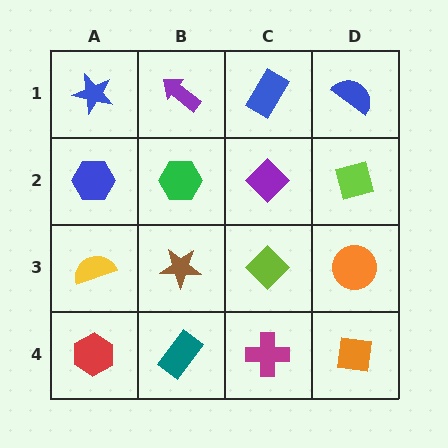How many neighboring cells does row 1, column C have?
3.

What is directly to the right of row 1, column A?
A purple arrow.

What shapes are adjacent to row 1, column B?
A green hexagon (row 2, column B), a blue star (row 1, column A), a blue rectangle (row 1, column C).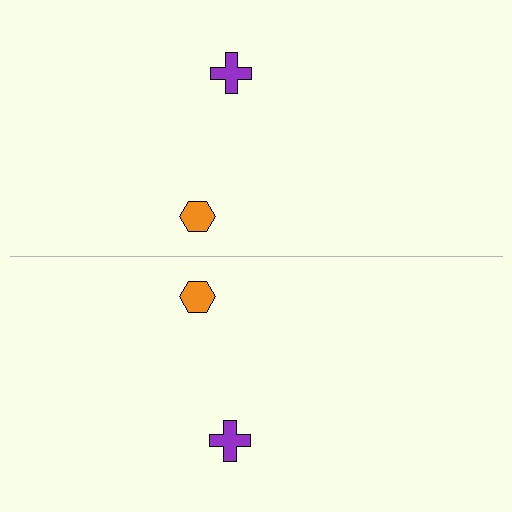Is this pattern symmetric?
Yes, this pattern has bilateral (reflection) symmetry.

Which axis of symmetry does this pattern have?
The pattern has a horizontal axis of symmetry running through the center of the image.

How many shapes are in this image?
There are 4 shapes in this image.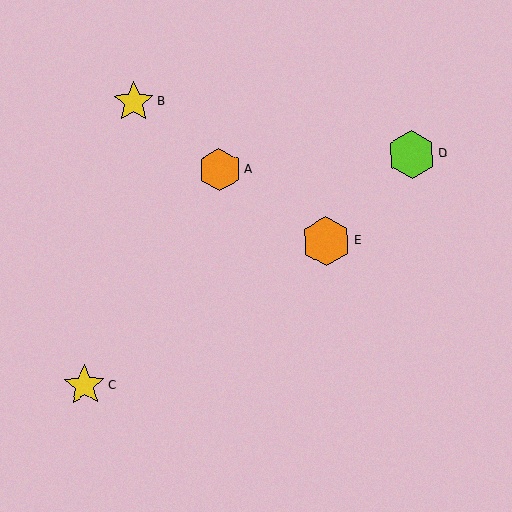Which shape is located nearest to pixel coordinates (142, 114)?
The yellow star (labeled B) at (134, 102) is nearest to that location.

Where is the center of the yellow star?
The center of the yellow star is at (84, 385).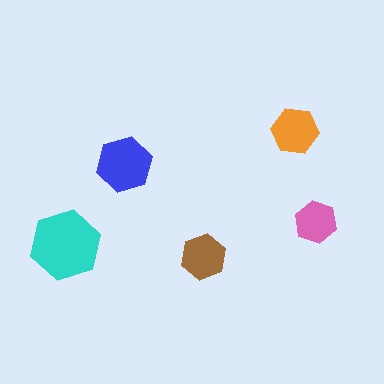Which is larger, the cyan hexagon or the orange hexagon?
The cyan one.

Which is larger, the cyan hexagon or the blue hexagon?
The cyan one.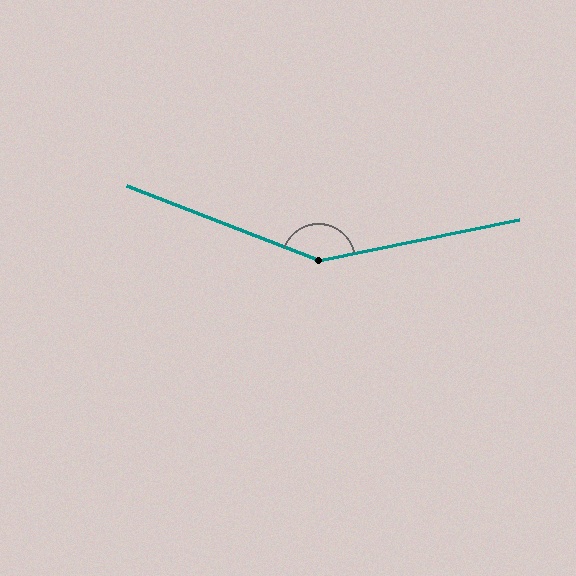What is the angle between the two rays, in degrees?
Approximately 147 degrees.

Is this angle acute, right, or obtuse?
It is obtuse.